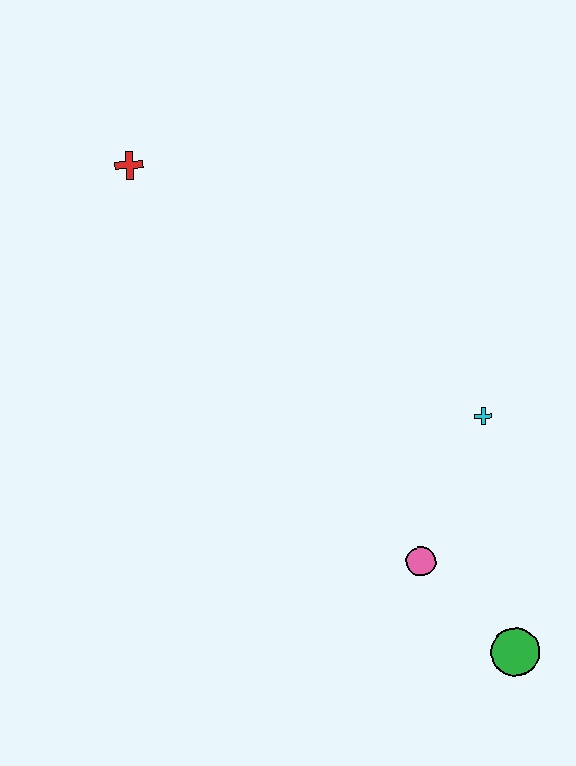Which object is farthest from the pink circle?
The red cross is farthest from the pink circle.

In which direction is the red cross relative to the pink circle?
The red cross is above the pink circle.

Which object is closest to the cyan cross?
The pink circle is closest to the cyan cross.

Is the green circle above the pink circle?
No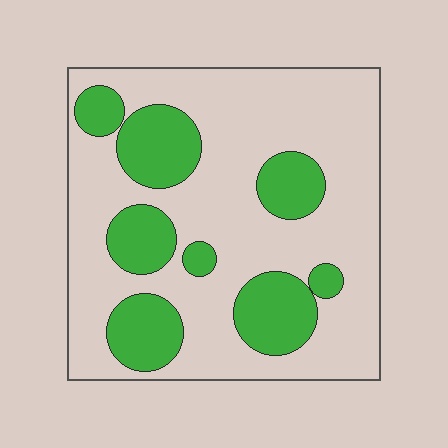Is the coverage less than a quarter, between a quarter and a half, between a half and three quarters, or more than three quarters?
Between a quarter and a half.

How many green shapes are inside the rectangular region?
8.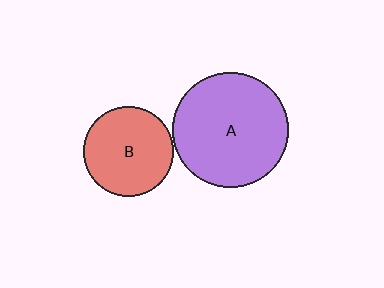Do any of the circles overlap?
No, none of the circles overlap.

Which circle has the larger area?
Circle A (purple).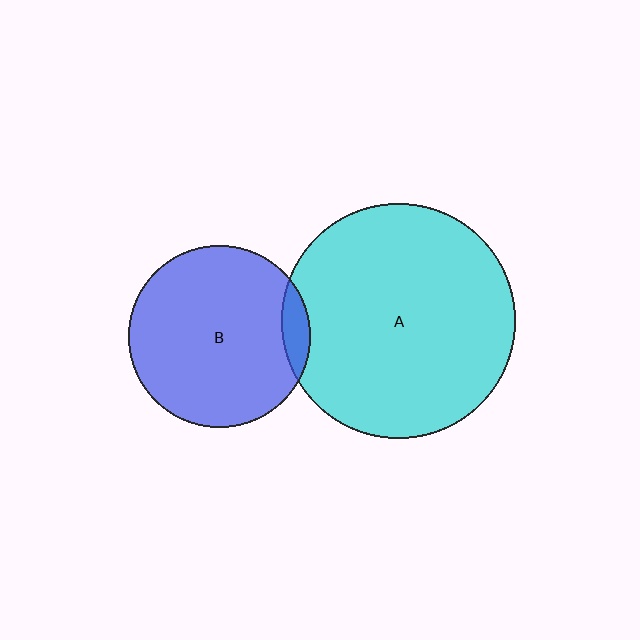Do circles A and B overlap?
Yes.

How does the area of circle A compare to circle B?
Approximately 1.7 times.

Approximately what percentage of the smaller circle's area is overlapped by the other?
Approximately 10%.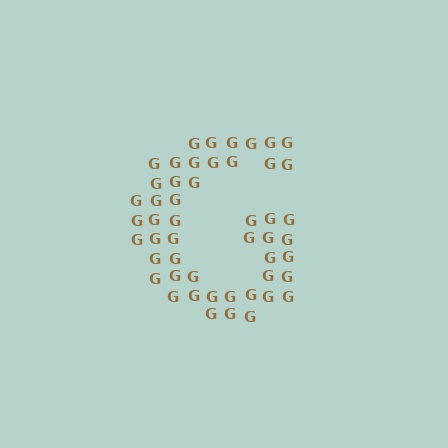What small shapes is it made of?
It is made of small letter G's.